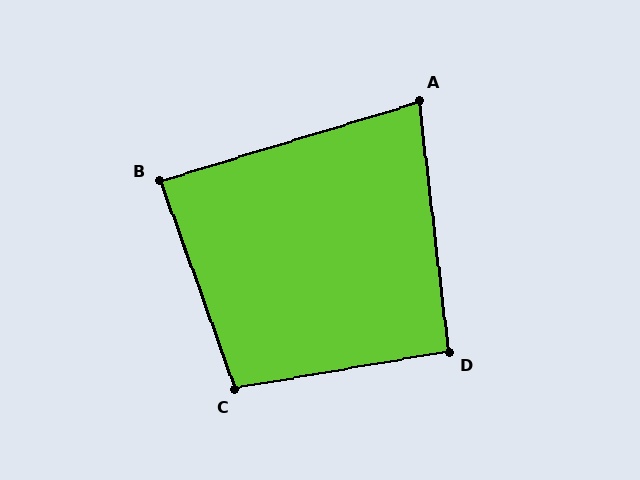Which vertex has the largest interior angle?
C, at approximately 100 degrees.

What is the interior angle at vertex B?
Approximately 87 degrees (approximately right).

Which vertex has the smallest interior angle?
A, at approximately 80 degrees.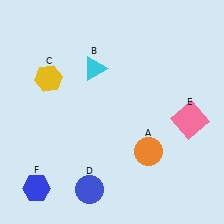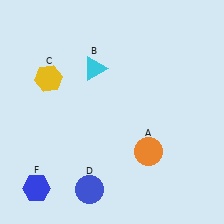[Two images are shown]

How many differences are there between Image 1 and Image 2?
There is 1 difference between the two images.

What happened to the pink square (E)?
The pink square (E) was removed in Image 2. It was in the bottom-right area of Image 1.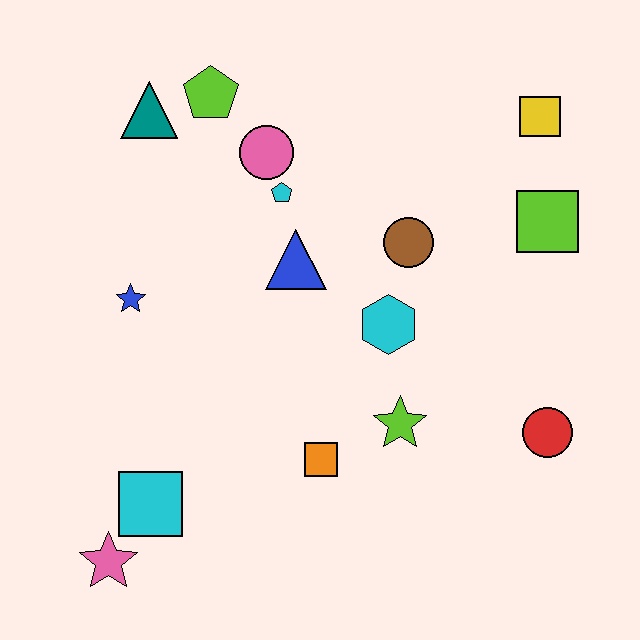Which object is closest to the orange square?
The lime star is closest to the orange square.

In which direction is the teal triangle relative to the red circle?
The teal triangle is to the left of the red circle.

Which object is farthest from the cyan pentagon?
The pink star is farthest from the cyan pentagon.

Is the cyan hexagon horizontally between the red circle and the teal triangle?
Yes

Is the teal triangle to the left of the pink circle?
Yes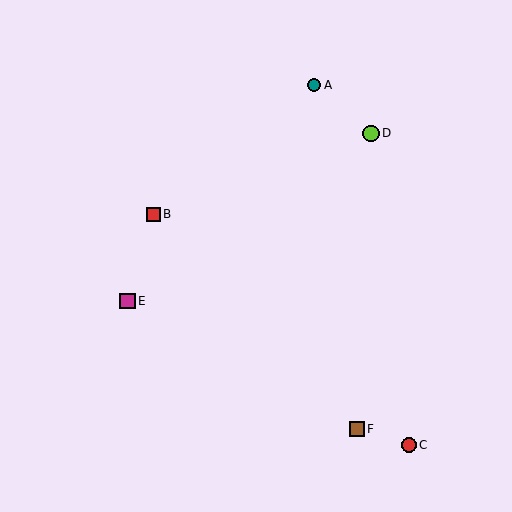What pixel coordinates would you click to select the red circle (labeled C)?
Click at (409, 445) to select the red circle C.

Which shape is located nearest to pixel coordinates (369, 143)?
The lime circle (labeled D) at (371, 133) is nearest to that location.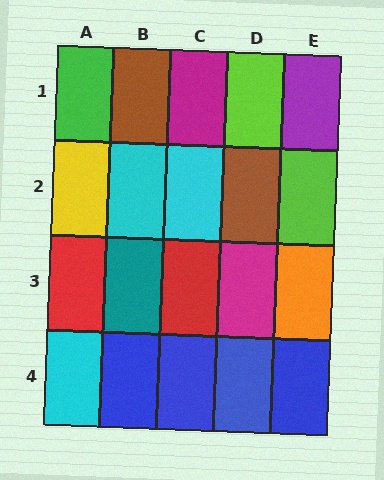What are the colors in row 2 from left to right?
Yellow, cyan, cyan, brown, lime.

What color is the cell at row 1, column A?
Green.